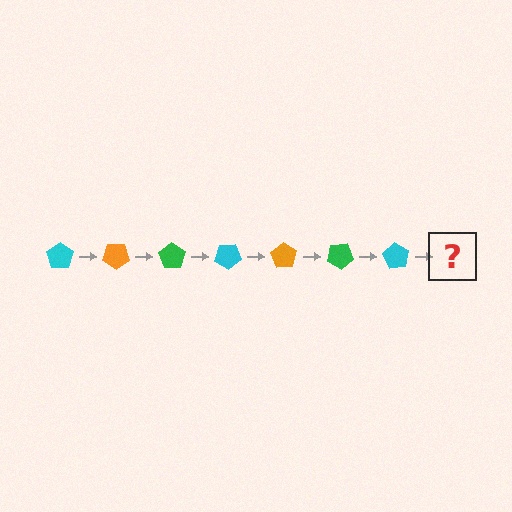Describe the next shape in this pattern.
It should be an orange pentagon, rotated 245 degrees from the start.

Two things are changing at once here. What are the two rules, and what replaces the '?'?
The two rules are that it rotates 35 degrees each step and the color cycles through cyan, orange, and green. The '?' should be an orange pentagon, rotated 245 degrees from the start.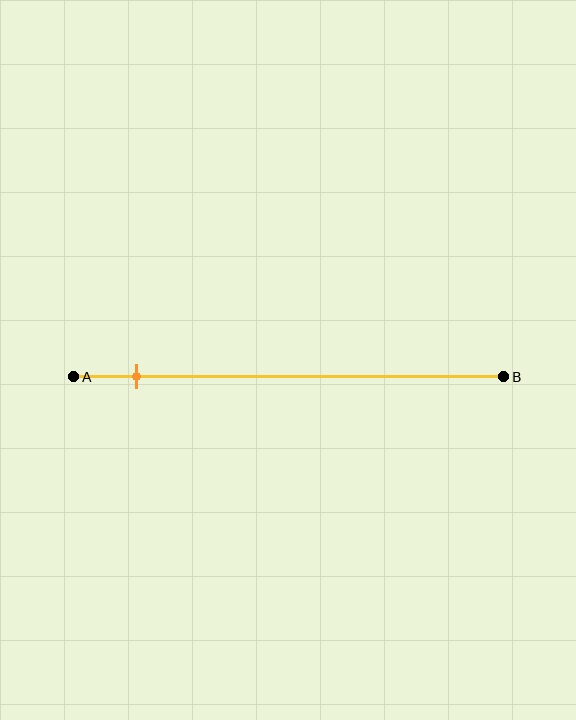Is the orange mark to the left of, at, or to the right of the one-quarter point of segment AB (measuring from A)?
The orange mark is to the left of the one-quarter point of segment AB.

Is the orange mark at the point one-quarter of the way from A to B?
No, the mark is at about 15% from A, not at the 25% one-quarter point.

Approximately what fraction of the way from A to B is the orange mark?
The orange mark is approximately 15% of the way from A to B.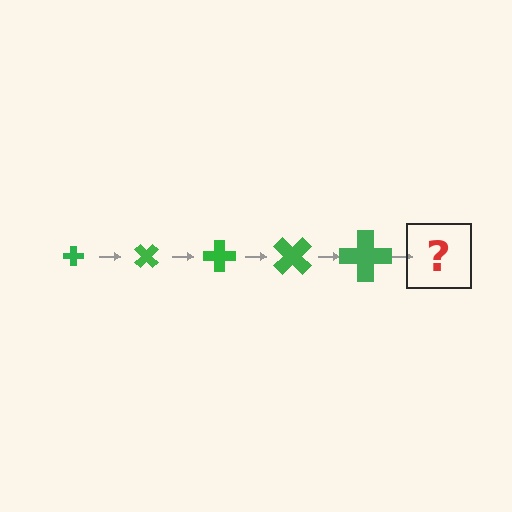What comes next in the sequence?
The next element should be a cross, larger than the previous one and rotated 225 degrees from the start.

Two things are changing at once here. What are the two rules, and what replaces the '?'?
The two rules are that the cross grows larger each step and it rotates 45 degrees each step. The '?' should be a cross, larger than the previous one and rotated 225 degrees from the start.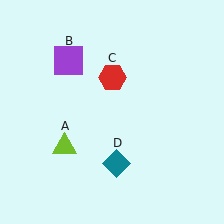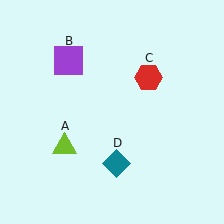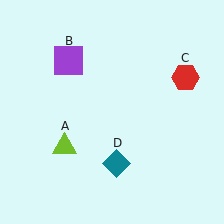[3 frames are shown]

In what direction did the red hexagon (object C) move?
The red hexagon (object C) moved right.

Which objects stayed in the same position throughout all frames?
Lime triangle (object A) and purple square (object B) and teal diamond (object D) remained stationary.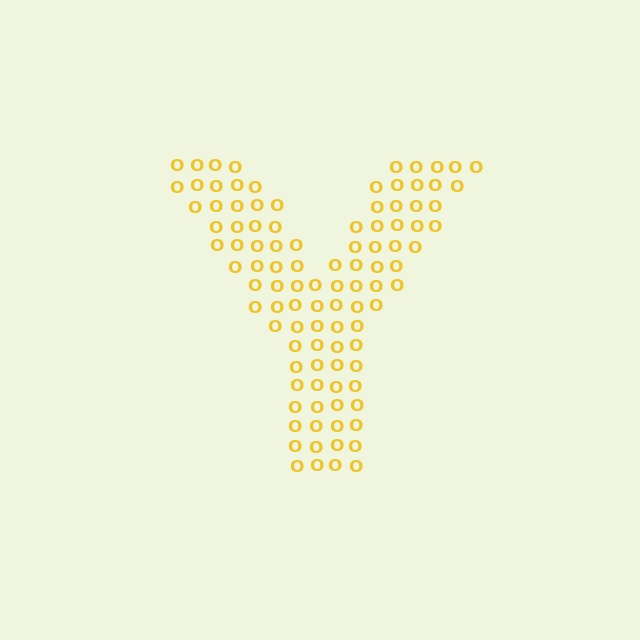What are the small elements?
The small elements are letter O's.